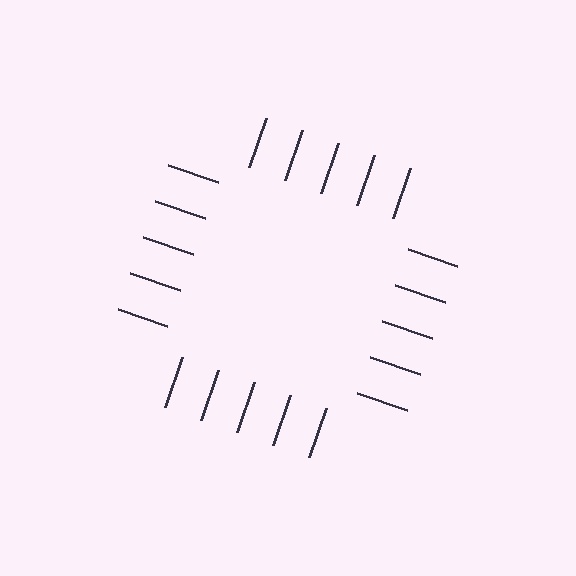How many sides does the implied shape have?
4 sides — the line-ends trace a square.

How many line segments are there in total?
20 — 5 along each of the 4 edges.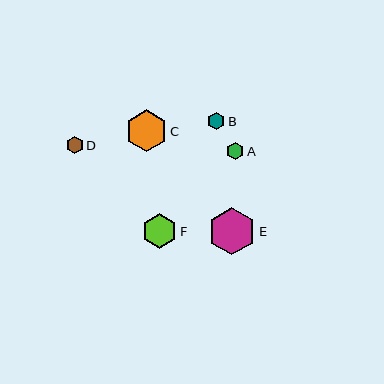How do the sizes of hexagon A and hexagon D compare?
Hexagon A and hexagon D are approximately the same size.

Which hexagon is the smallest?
Hexagon D is the smallest with a size of approximately 17 pixels.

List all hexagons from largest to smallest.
From largest to smallest: E, C, F, B, A, D.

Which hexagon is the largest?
Hexagon E is the largest with a size of approximately 48 pixels.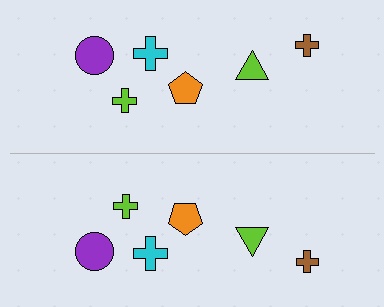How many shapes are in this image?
There are 12 shapes in this image.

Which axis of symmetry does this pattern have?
The pattern has a horizontal axis of symmetry running through the center of the image.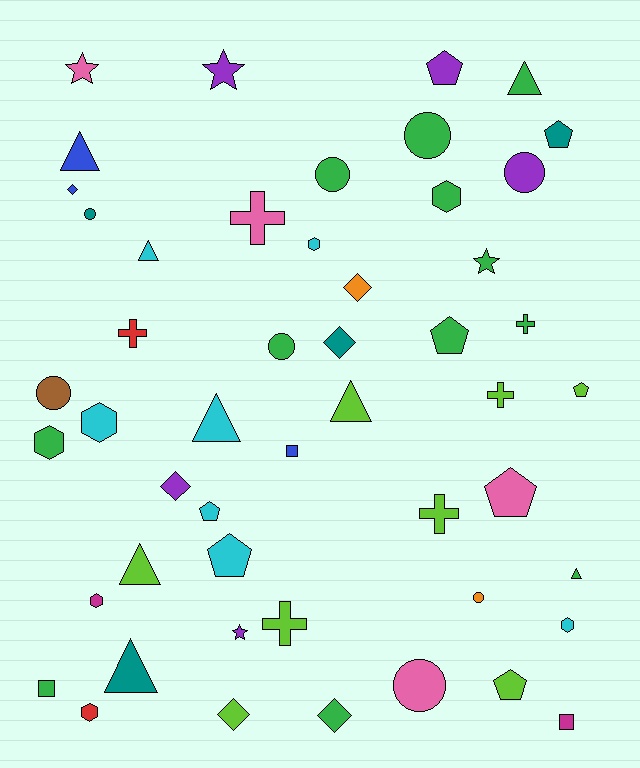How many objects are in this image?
There are 50 objects.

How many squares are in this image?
There are 3 squares.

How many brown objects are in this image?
There is 1 brown object.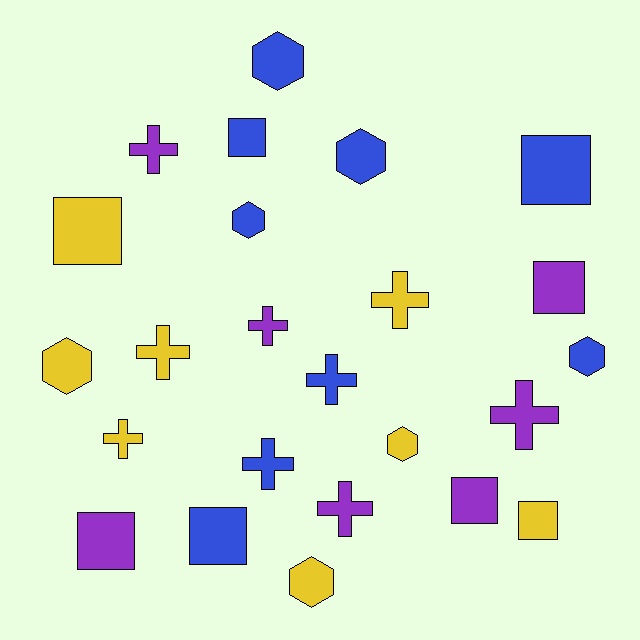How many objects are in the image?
There are 24 objects.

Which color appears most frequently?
Blue, with 9 objects.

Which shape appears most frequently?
Cross, with 9 objects.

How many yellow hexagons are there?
There are 3 yellow hexagons.